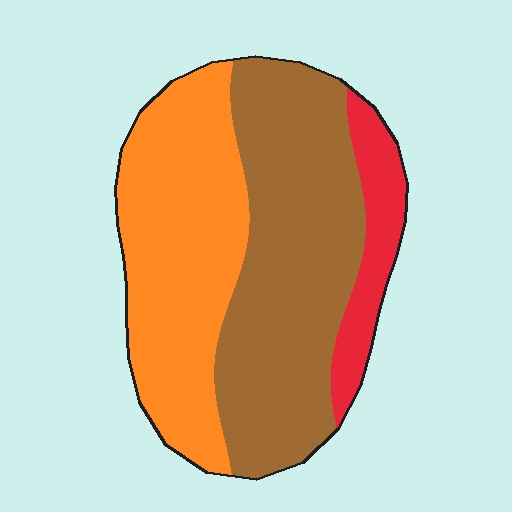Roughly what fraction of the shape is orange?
Orange takes up about two fifths (2/5) of the shape.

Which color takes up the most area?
Brown, at roughly 50%.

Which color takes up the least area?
Red, at roughly 10%.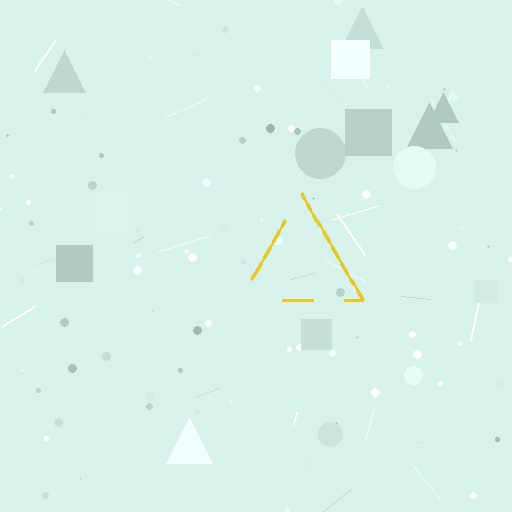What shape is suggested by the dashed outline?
The dashed outline suggests a triangle.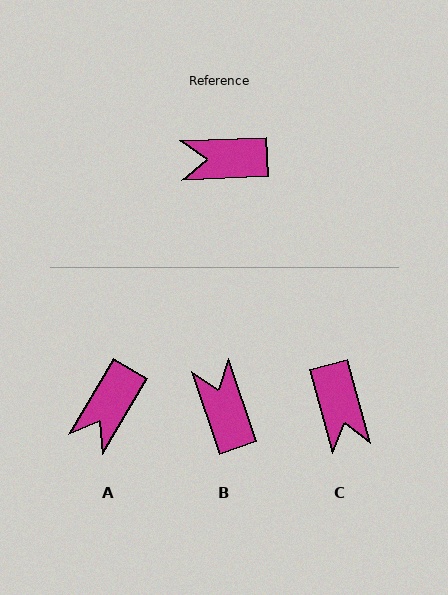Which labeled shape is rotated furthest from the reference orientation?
C, about 103 degrees away.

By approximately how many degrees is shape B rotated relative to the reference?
Approximately 73 degrees clockwise.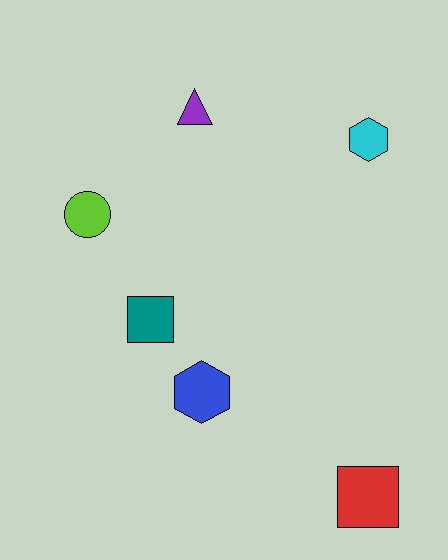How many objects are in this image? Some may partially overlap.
There are 6 objects.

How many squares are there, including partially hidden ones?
There are 2 squares.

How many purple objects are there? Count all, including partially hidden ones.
There is 1 purple object.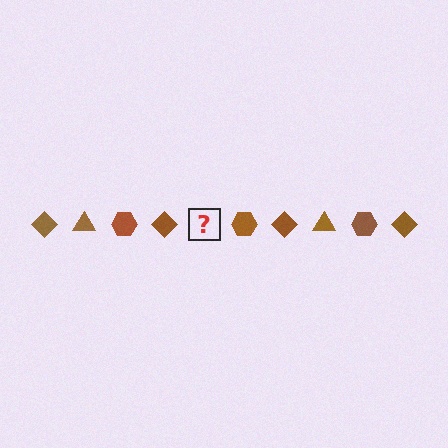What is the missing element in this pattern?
The missing element is a brown triangle.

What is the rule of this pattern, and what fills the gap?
The rule is that the pattern cycles through diamond, triangle, hexagon shapes in brown. The gap should be filled with a brown triangle.